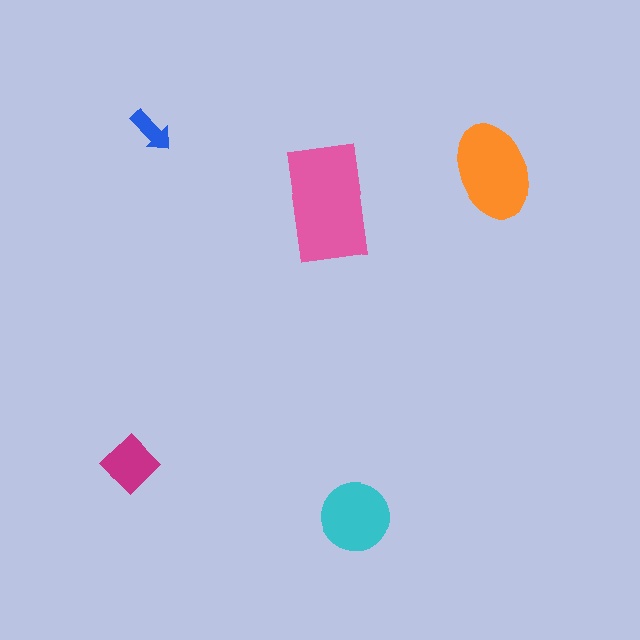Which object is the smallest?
The blue arrow.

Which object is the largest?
The pink rectangle.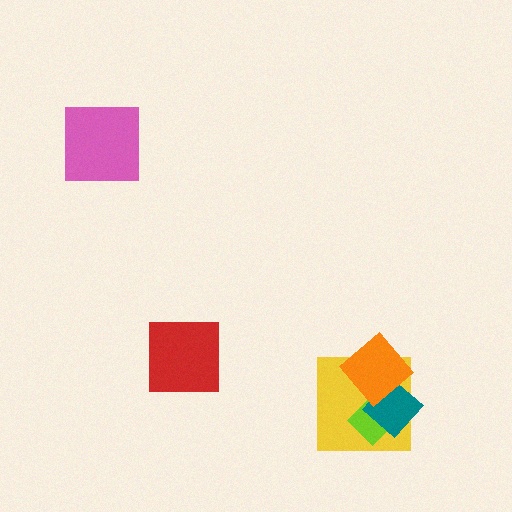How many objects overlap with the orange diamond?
3 objects overlap with the orange diamond.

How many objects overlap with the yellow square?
3 objects overlap with the yellow square.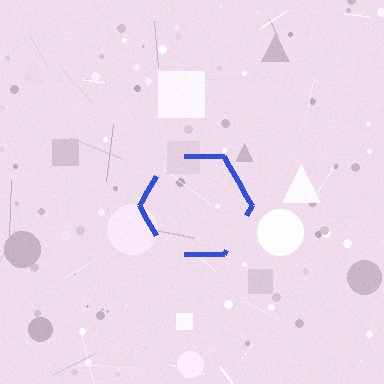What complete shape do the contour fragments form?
The contour fragments form a hexagon.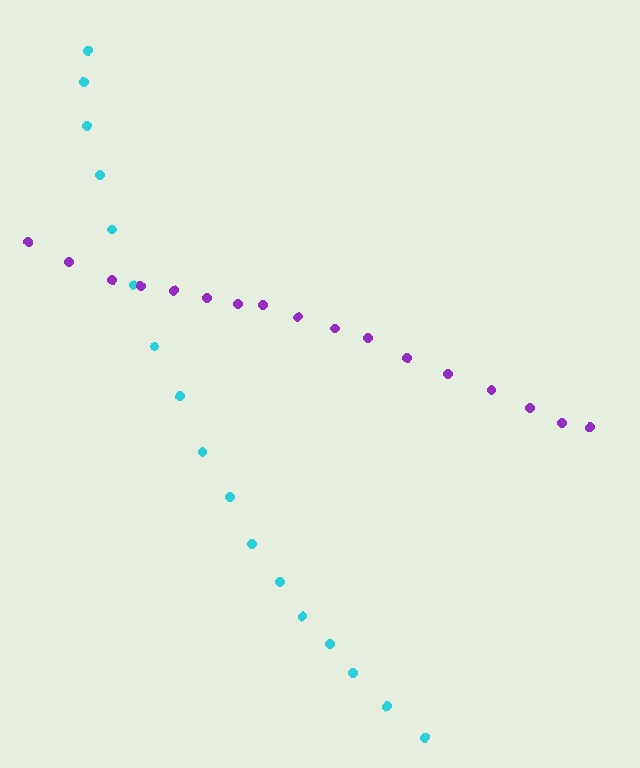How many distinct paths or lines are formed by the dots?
There are 2 distinct paths.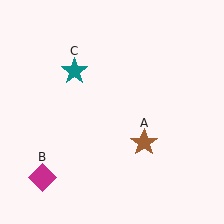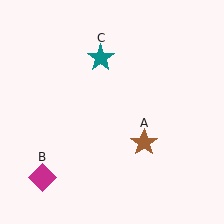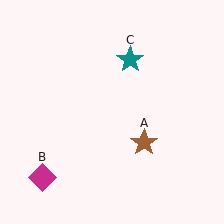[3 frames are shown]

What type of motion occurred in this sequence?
The teal star (object C) rotated clockwise around the center of the scene.